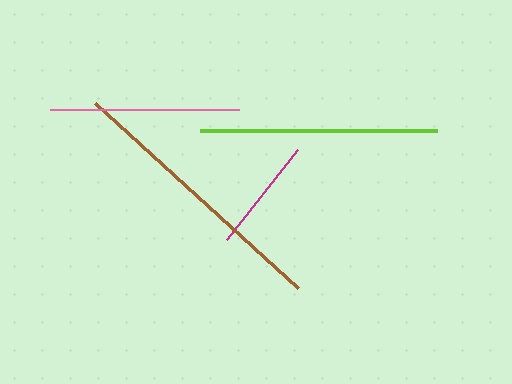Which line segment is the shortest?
The magenta line is the shortest at approximately 115 pixels.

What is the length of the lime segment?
The lime segment is approximately 237 pixels long.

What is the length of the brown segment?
The brown segment is approximately 274 pixels long.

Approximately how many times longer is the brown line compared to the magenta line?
The brown line is approximately 2.4 times the length of the magenta line.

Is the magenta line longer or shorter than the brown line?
The brown line is longer than the magenta line.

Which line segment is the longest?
The brown line is the longest at approximately 274 pixels.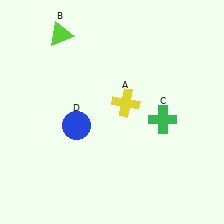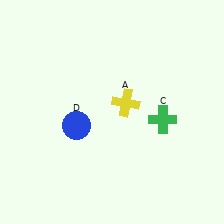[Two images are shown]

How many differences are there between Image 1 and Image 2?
There is 1 difference between the two images.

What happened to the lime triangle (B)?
The lime triangle (B) was removed in Image 2. It was in the top-left area of Image 1.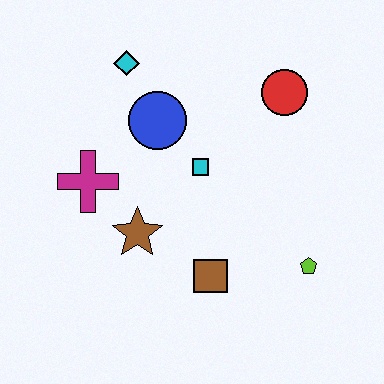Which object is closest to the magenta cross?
The brown star is closest to the magenta cross.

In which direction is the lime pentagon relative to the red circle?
The lime pentagon is below the red circle.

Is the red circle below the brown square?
No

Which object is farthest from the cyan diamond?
The lime pentagon is farthest from the cyan diamond.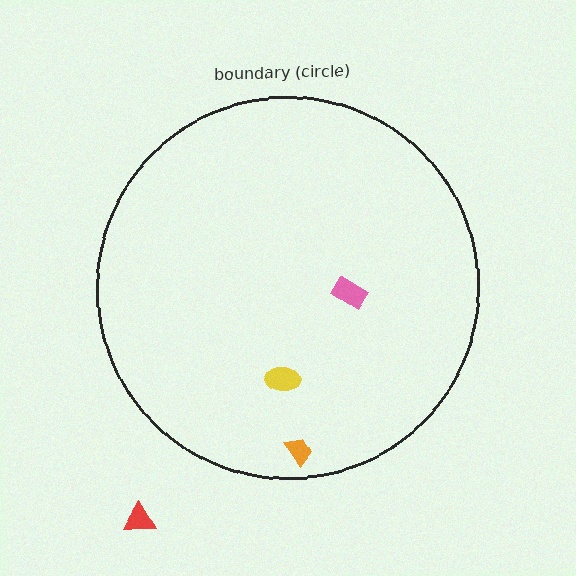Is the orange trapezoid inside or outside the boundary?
Inside.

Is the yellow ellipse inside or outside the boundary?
Inside.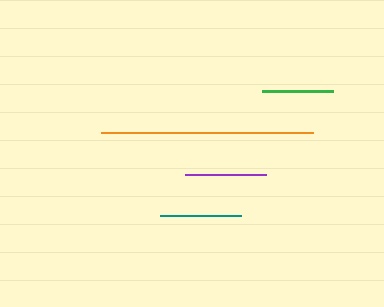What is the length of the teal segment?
The teal segment is approximately 82 pixels long.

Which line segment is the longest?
The orange line is the longest at approximately 212 pixels.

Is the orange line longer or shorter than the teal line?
The orange line is longer than the teal line.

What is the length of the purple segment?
The purple segment is approximately 81 pixels long.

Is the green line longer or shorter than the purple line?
The purple line is longer than the green line.